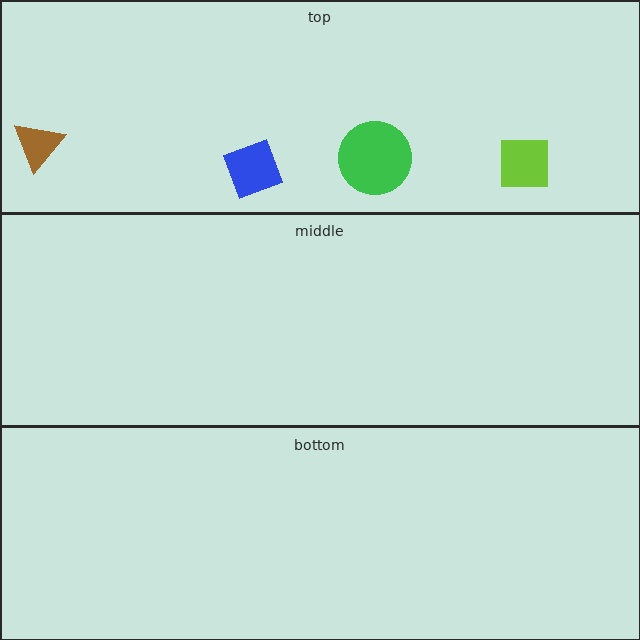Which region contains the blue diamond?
The top region.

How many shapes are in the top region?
4.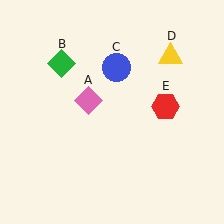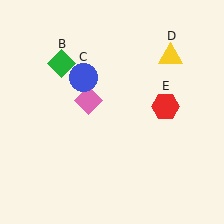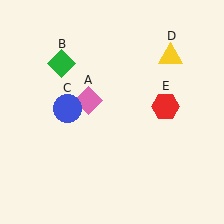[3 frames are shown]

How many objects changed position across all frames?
1 object changed position: blue circle (object C).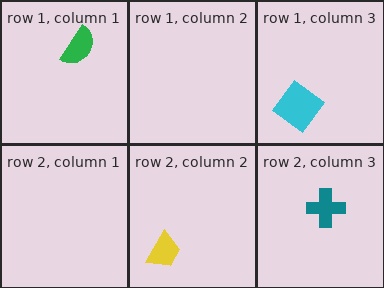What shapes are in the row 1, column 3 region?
The cyan diamond.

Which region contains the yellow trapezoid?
The row 2, column 2 region.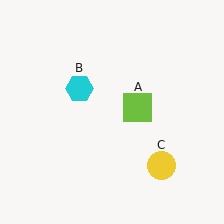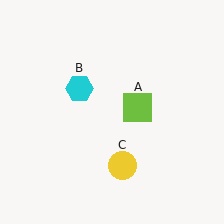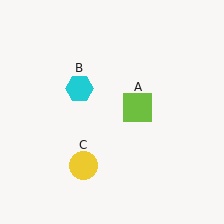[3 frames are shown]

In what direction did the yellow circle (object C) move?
The yellow circle (object C) moved left.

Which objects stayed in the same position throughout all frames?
Lime square (object A) and cyan hexagon (object B) remained stationary.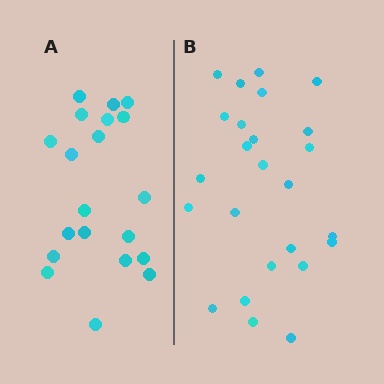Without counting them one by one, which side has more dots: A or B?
Region B (the right region) has more dots.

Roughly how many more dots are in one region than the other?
Region B has about 5 more dots than region A.